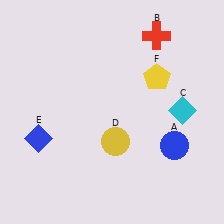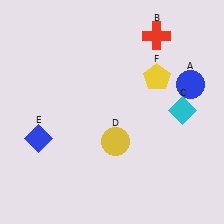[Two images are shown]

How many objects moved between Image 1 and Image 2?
1 object moved between the two images.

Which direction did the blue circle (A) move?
The blue circle (A) moved up.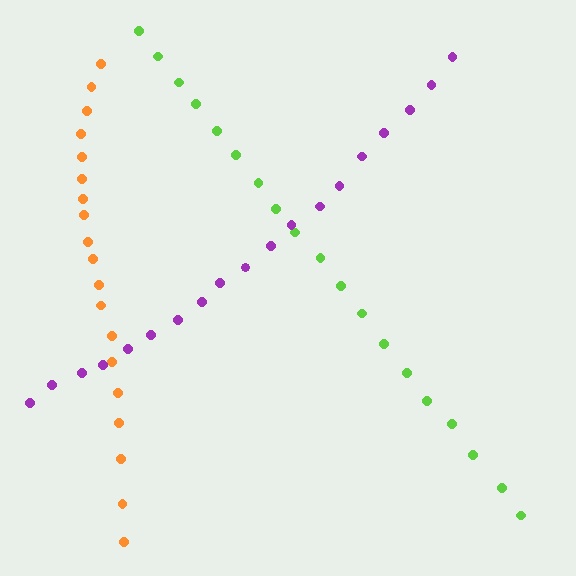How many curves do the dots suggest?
There are 3 distinct paths.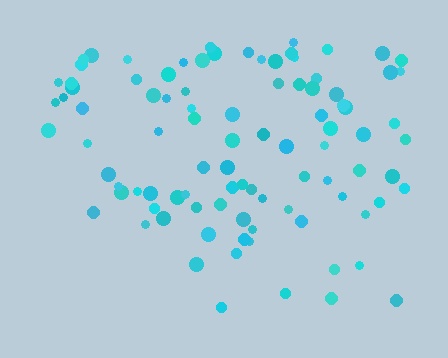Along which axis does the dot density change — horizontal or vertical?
Vertical.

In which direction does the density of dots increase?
From bottom to top, with the top side densest.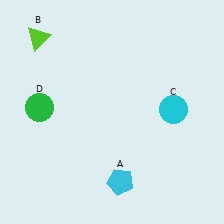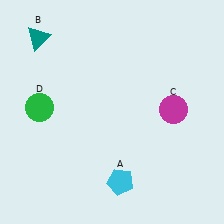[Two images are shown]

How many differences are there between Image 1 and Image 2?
There are 2 differences between the two images.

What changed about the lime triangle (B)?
In Image 1, B is lime. In Image 2, it changed to teal.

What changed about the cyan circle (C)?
In Image 1, C is cyan. In Image 2, it changed to magenta.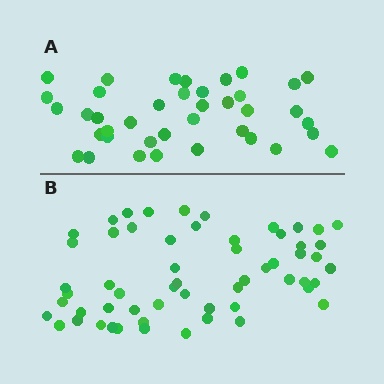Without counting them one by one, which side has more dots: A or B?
Region B (the bottom region) has more dots.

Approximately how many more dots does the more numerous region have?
Region B has approximately 20 more dots than region A.